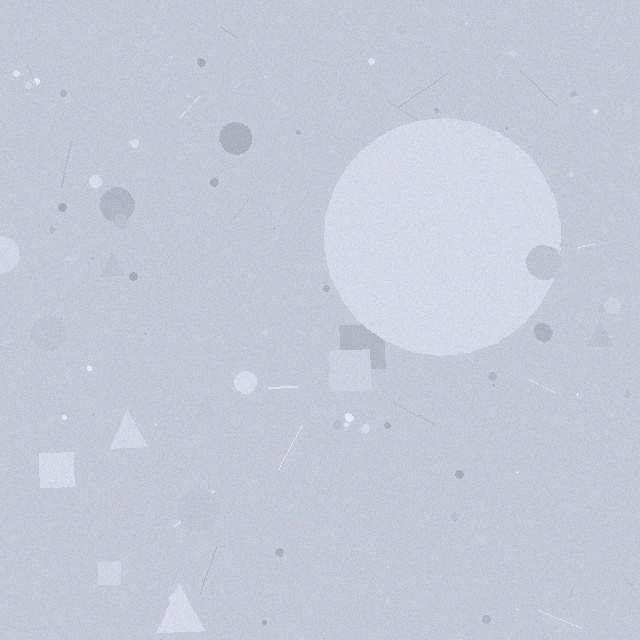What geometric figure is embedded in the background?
A circle is embedded in the background.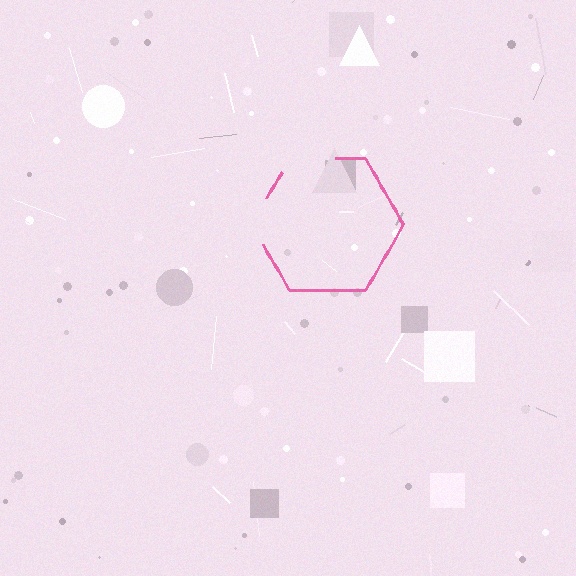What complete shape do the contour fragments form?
The contour fragments form a hexagon.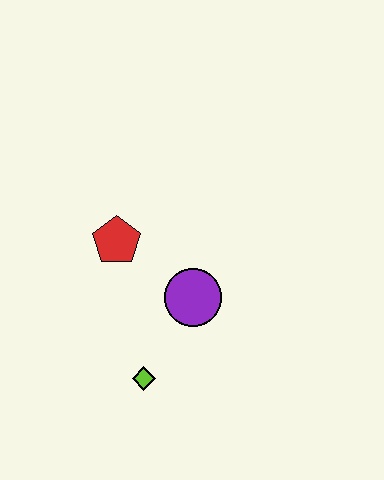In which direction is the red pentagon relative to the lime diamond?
The red pentagon is above the lime diamond.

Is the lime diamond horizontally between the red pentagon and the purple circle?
Yes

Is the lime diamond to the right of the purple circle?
No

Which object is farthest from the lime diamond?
The red pentagon is farthest from the lime diamond.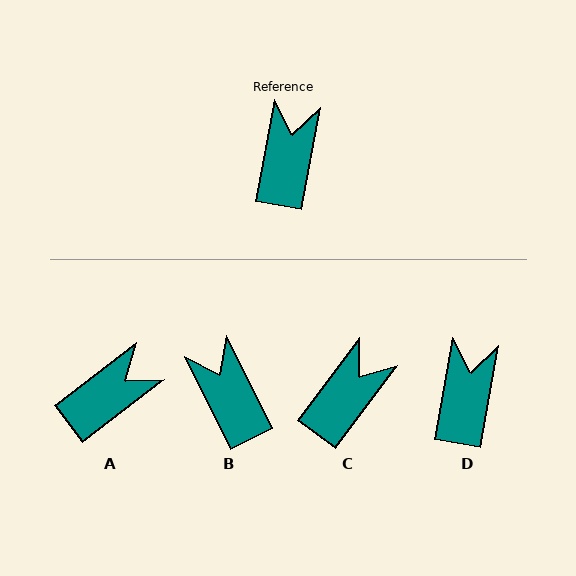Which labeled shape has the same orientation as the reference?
D.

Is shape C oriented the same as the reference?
No, it is off by about 27 degrees.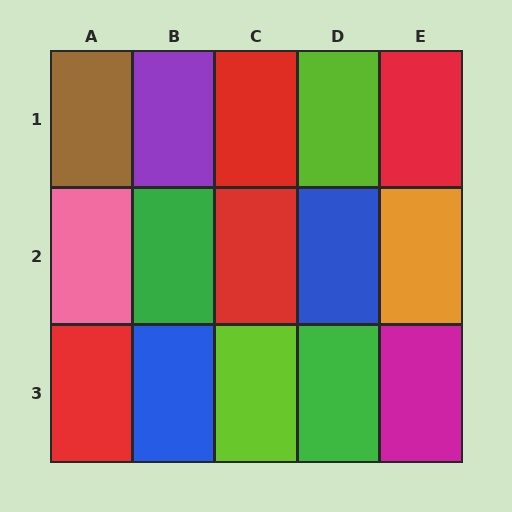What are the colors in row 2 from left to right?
Pink, green, red, blue, orange.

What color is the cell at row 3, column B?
Blue.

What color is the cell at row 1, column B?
Purple.